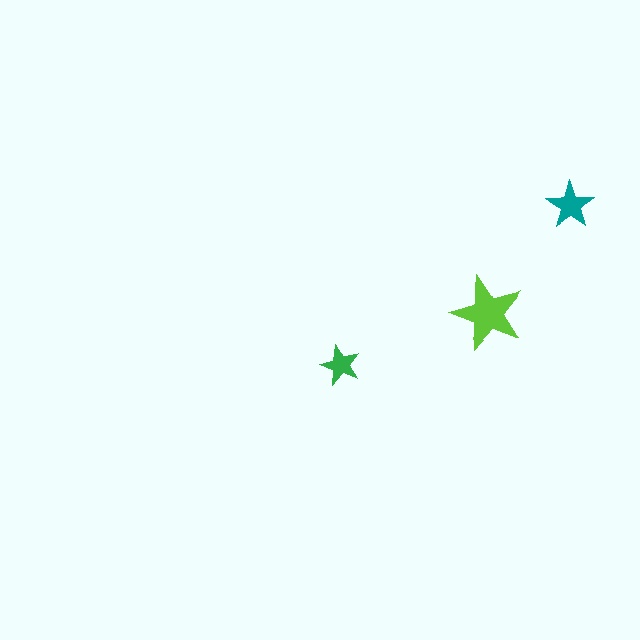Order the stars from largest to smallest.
the lime one, the teal one, the green one.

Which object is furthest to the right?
The teal star is rightmost.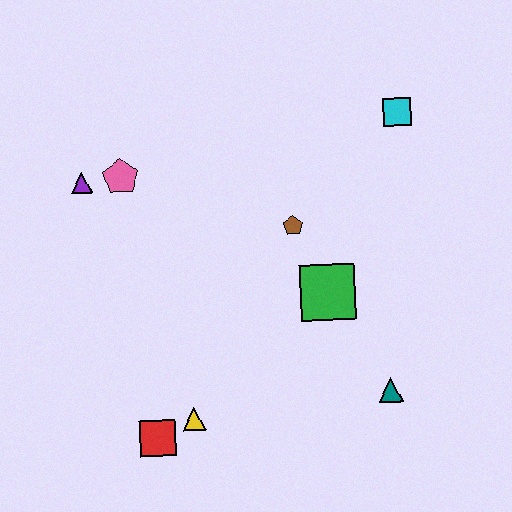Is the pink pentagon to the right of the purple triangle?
Yes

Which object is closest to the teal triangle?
The green square is closest to the teal triangle.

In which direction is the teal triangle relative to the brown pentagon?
The teal triangle is below the brown pentagon.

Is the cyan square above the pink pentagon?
Yes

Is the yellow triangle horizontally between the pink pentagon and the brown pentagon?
Yes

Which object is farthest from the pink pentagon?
The teal triangle is farthest from the pink pentagon.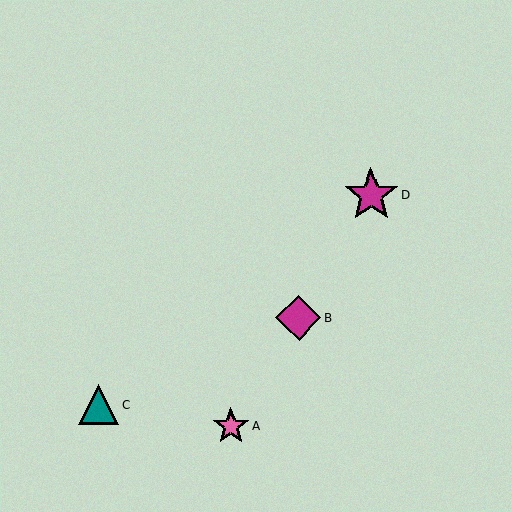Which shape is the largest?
The magenta star (labeled D) is the largest.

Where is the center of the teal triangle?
The center of the teal triangle is at (99, 405).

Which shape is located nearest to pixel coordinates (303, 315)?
The magenta diamond (labeled B) at (298, 318) is nearest to that location.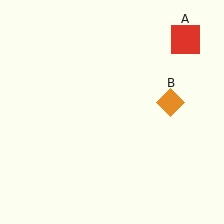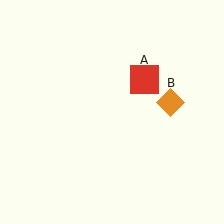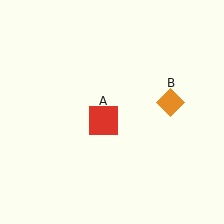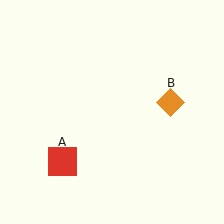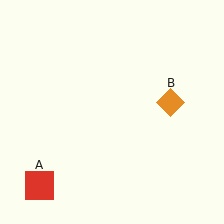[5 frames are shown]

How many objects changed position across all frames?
1 object changed position: red square (object A).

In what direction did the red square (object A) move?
The red square (object A) moved down and to the left.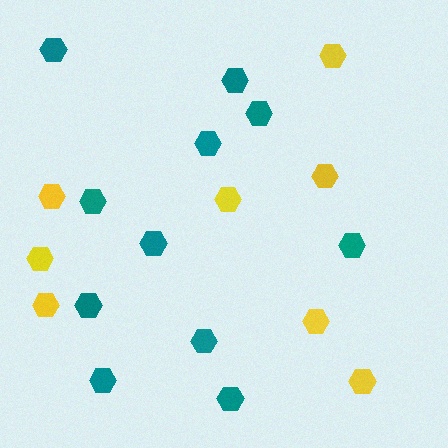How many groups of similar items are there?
There are 2 groups: one group of teal hexagons (11) and one group of yellow hexagons (8).